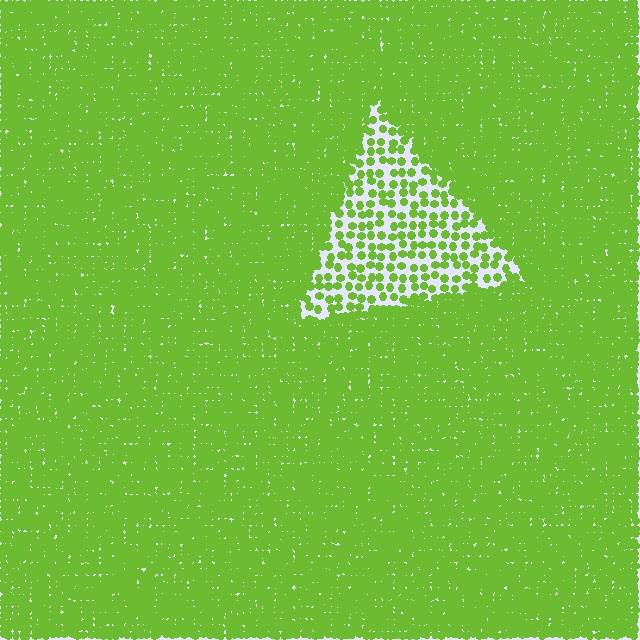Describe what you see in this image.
The image contains small lime elements arranged at two different densities. A triangle-shaped region is visible where the elements are less densely packed than the surrounding area.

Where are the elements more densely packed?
The elements are more densely packed outside the triangle boundary.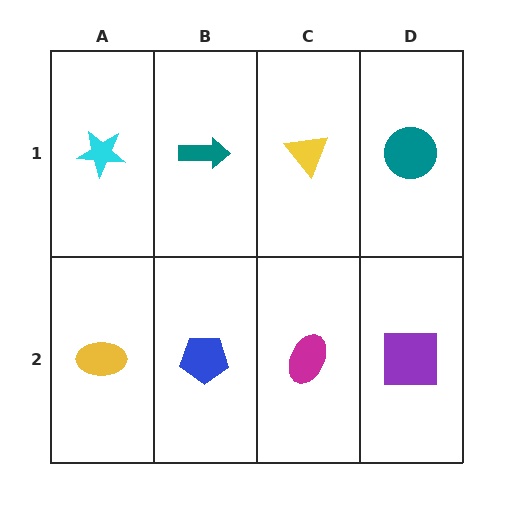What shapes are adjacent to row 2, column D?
A teal circle (row 1, column D), a magenta ellipse (row 2, column C).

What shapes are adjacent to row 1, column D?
A purple square (row 2, column D), a yellow triangle (row 1, column C).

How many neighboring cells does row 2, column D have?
2.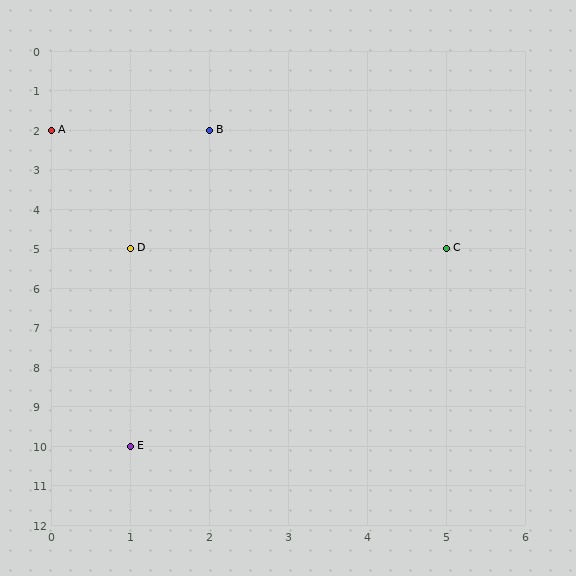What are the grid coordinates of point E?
Point E is at grid coordinates (1, 10).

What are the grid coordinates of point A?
Point A is at grid coordinates (0, 2).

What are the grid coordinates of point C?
Point C is at grid coordinates (5, 5).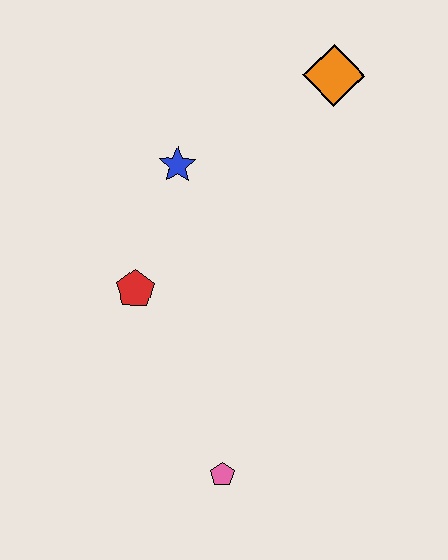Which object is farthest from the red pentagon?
The orange diamond is farthest from the red pentagon.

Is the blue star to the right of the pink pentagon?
No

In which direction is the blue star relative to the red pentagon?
The blue star is above the red pentagon.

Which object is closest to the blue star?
The red pentagon is closest to the blue star.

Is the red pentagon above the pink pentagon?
Yes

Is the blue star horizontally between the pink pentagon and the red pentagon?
Yes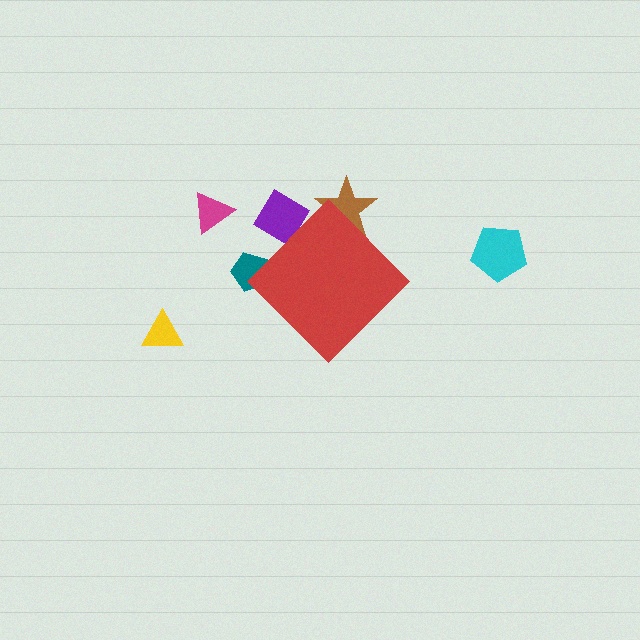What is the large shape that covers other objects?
A red diamond.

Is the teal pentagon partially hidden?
Yes, the teal pentagon is partially hidden behind the red diamond.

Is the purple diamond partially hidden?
Yes, the purple diamond is partially hidden behind the red diamond.